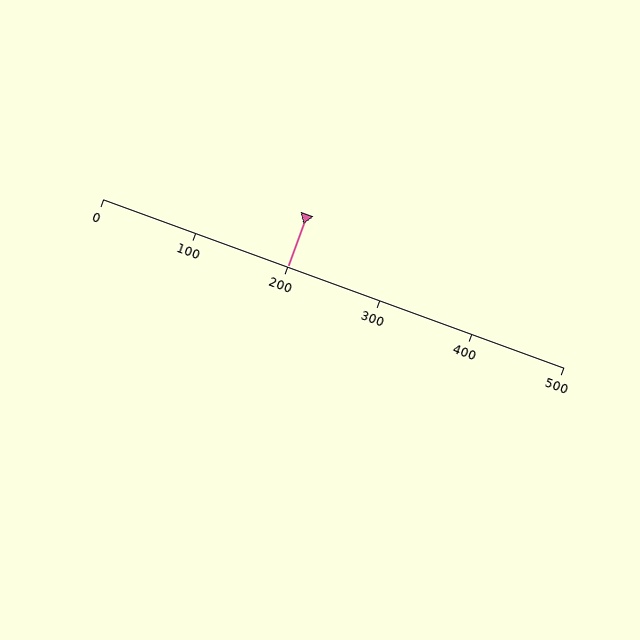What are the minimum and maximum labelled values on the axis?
The axis runs from 0 to 500.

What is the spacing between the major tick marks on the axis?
The major ticks are spaced 100 apart.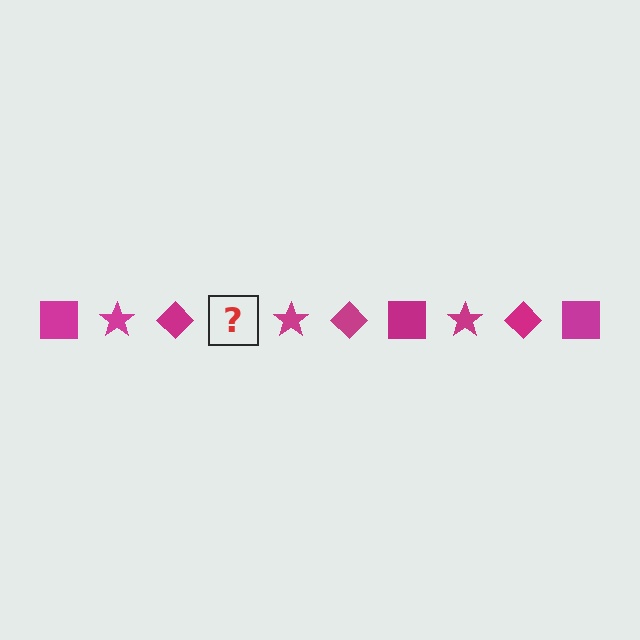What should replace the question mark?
The question mark should be replaced with a magenta square.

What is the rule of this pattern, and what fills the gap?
The rule is that the pattern cycles through square, star, diamond shapes in magenta. The gap should be filled with a magenta square.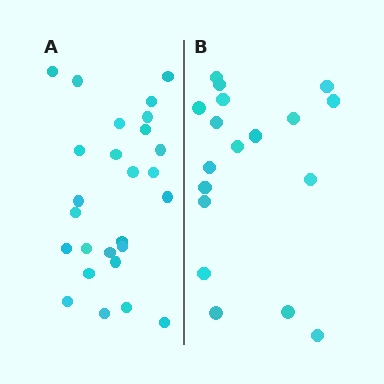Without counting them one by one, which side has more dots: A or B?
Region A (the left region) has more dots.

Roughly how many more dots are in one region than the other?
Region A has roughly 8 or so more dots than region B.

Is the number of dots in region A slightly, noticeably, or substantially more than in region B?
Region A has noticeably more, but not dramatically so. The ratio is roughly 1.4 to 1.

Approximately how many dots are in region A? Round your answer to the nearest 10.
About 30 dots. (The exact count is 26, which rounds to 30.)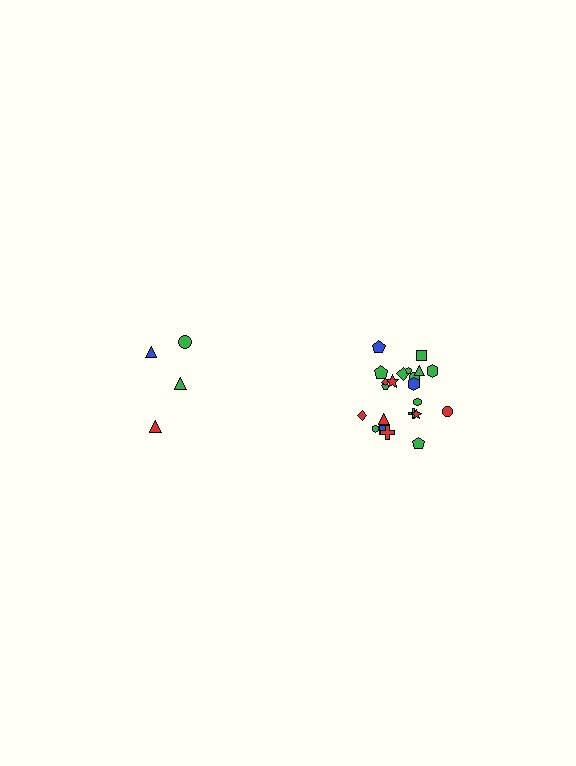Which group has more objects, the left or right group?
The right group.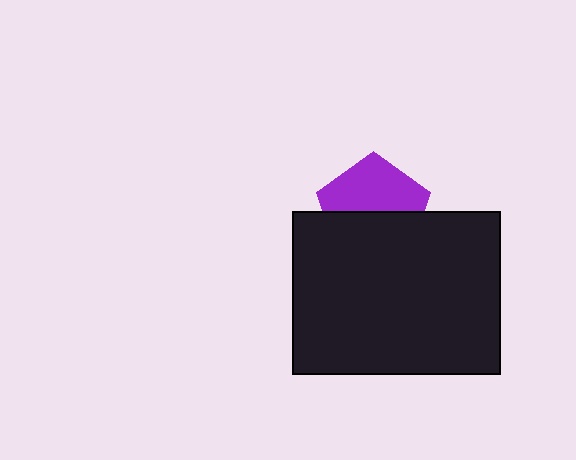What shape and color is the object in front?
The object in front is a black rectangle.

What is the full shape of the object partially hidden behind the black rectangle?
The partially hidden object is a purple pentagon.